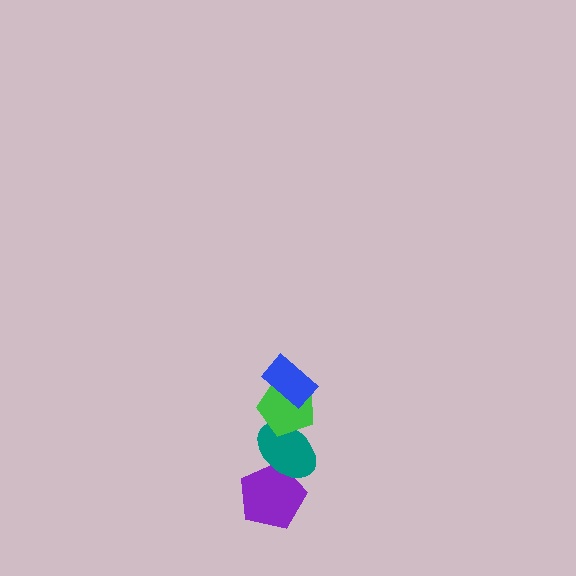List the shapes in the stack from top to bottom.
From top to bottom: the blue rectangle, the green pentagon, the teal ellipse, the purple pentagon.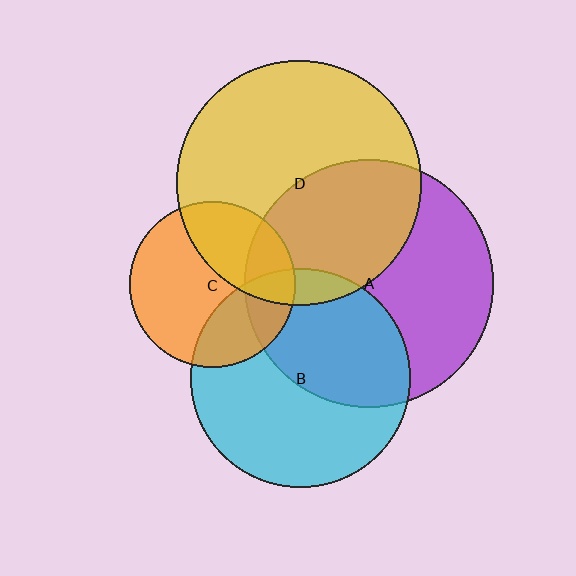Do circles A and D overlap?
Yes.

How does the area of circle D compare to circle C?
Approximately 2.2 times.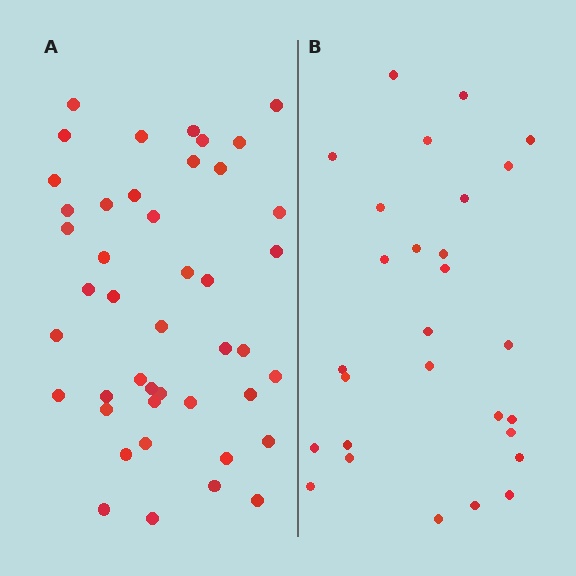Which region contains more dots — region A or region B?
Region A (the left region) has more dots.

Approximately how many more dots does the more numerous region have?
Region A has approximately 15 more dots than region B.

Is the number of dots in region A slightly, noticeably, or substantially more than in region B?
Region A has substantially more. The ratio is roughly 1.6 to 1.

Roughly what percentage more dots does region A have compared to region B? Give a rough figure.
About 55% more.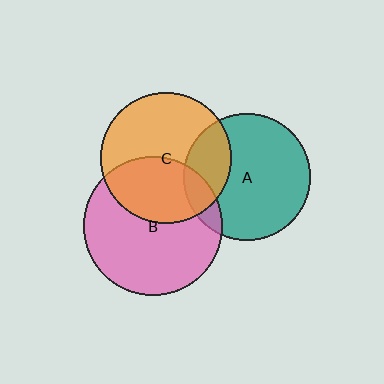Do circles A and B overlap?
Yes.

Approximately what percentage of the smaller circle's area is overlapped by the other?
Approximately 10%.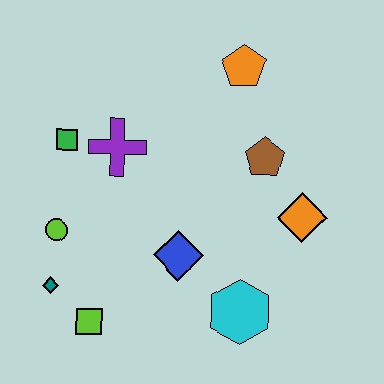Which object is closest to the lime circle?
The teal diamond is closest to the lime circle.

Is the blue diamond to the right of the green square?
Yes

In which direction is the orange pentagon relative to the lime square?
The orange pentagon is above the lime square.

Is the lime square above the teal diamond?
No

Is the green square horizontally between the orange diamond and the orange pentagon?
No